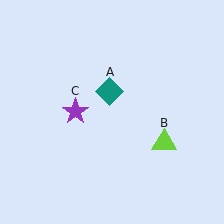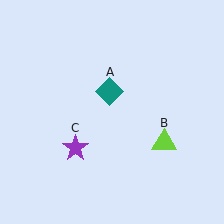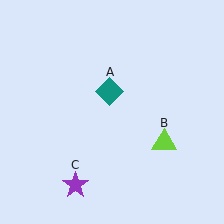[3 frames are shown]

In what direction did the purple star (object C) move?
The purple star (object C) moved down.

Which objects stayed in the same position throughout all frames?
Teal diamond (object A) and lime triangle (object B) remained stationary.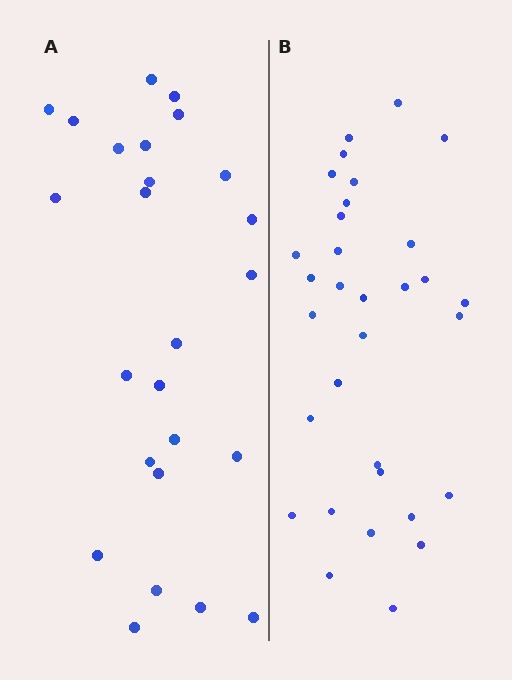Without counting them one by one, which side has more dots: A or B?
Region B (the right region) has more dots.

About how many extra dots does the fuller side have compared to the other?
Region B has roughly 8 or so more dots than region A.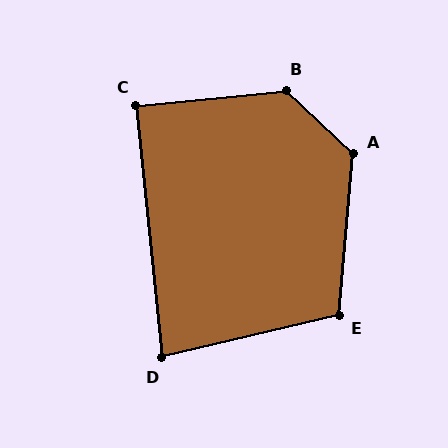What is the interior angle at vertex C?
Approximately 90 degrees (approximately right).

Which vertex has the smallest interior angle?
D, at approximately 82 degrees.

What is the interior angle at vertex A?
Approximately 128 degrees (obtuse).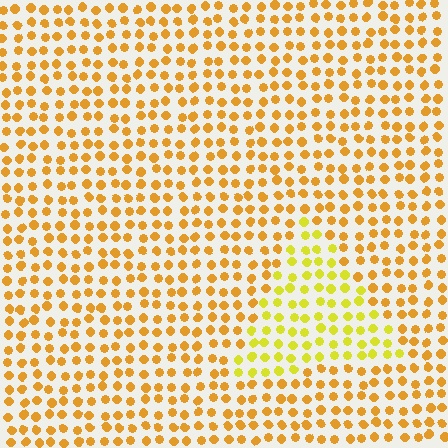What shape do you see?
I see a triangle.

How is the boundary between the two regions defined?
The boundary is defined purely by a slight shift in hue (about 27 degrees). Spacing, size, and orientation are identical on both sides.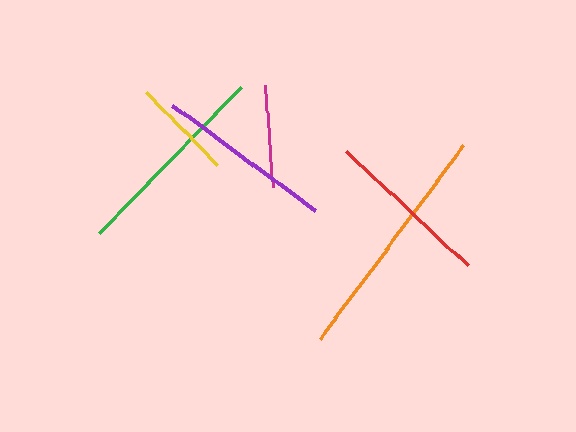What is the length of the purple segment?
The purple segment is approximately 177 pixels long.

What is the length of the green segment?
The green segment is approximately 204 pixels long.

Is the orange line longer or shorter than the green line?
The orange line is longer than the green line.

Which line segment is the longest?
The orange line is the longest at approximately 241 pixels.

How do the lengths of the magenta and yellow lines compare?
The magenta and yellow lines are approximately the same length.